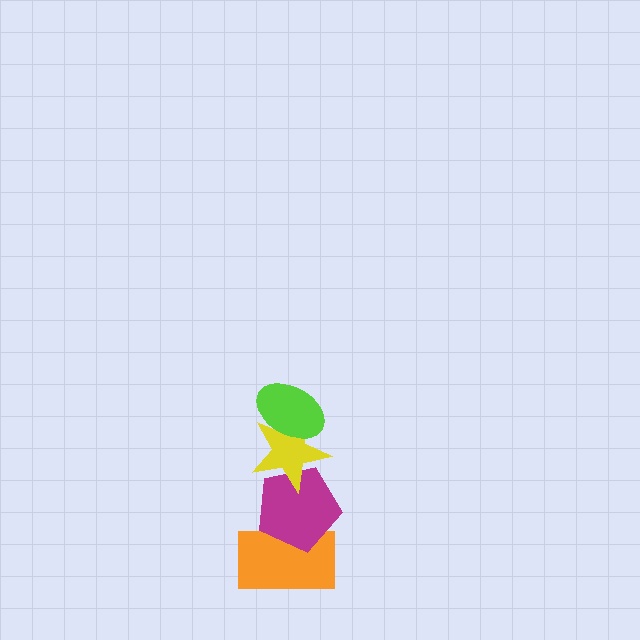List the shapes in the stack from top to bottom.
From top to bottom: the lime ellipse, the yellow star, the magenta pentagon, the orange rectangle.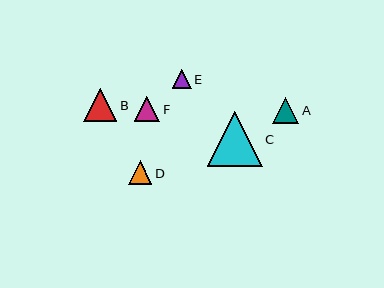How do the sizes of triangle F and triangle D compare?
Triangle F and triangle D are approximately the same size.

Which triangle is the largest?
Triangle C is the largest with a size of approximately 55 pixels.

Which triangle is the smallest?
Triangle E is the smallest with a size of approximately 19 pixels.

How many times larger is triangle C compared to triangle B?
Triangle C is approximately 1.7 times the size of triangle B.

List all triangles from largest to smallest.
From largest to smallest: C, B, A, F, D, E.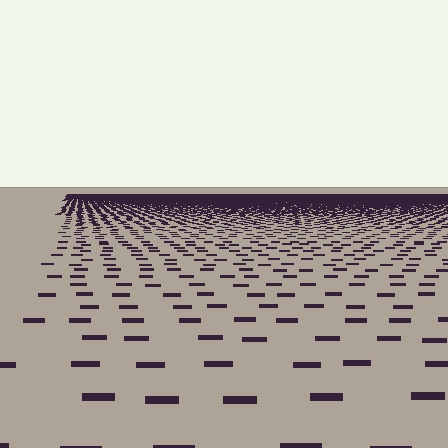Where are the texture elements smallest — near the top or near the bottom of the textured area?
Near the top.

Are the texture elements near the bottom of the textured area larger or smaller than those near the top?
Larger. Near the bottom, elements are closer to the viewer and appear at a bigger on-screen size.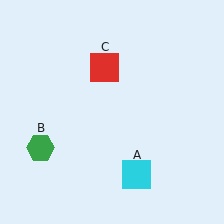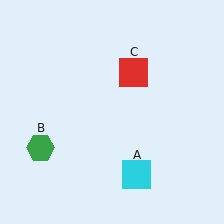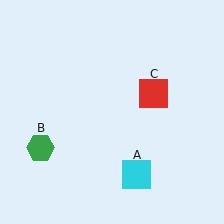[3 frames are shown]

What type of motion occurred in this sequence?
The red square (object C) rotated clockwise around the center of the scene.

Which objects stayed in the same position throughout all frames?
Cyan square (object A) and green hexagon (object B) remained stationary.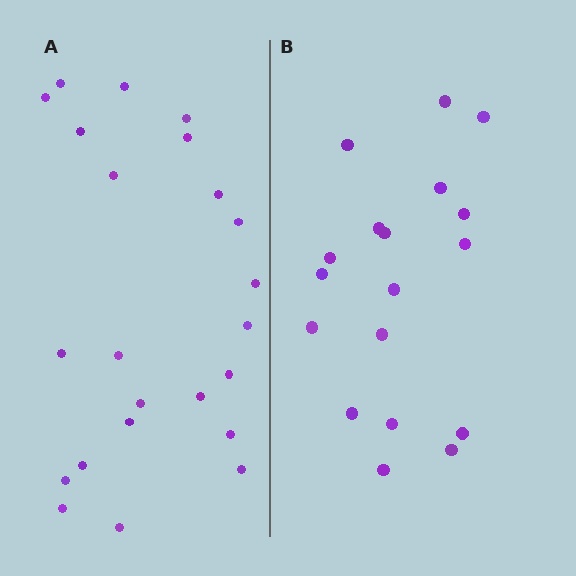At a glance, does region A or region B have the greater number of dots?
Region A (the left region) has more dots.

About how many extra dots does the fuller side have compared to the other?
Region A has about 5 more dots than region B.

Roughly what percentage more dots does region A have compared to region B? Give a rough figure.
About 30% more.